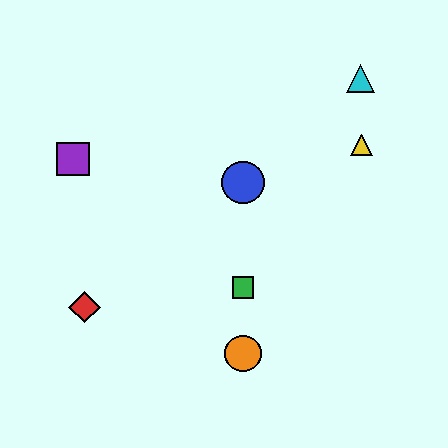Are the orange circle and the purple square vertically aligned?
No, the orange circle is at x≈243 and the purple square is at x≈73.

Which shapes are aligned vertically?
The blue circle, the green square, the orange circle are aligned vertically.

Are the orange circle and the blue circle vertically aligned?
Yes, both are at x≈243.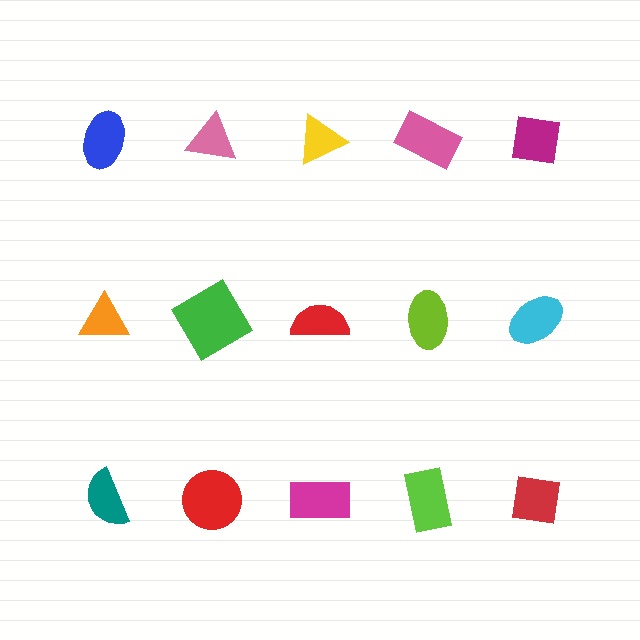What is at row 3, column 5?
A red square.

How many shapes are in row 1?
5 shapes.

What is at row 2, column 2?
A green diamond.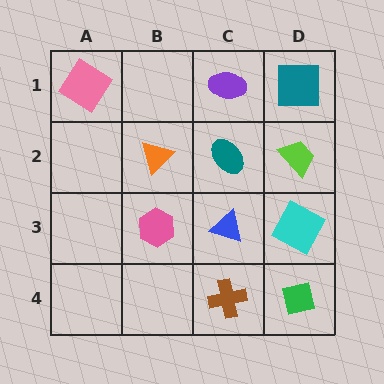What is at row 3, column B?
A pink hexagon.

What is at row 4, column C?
A brown cross.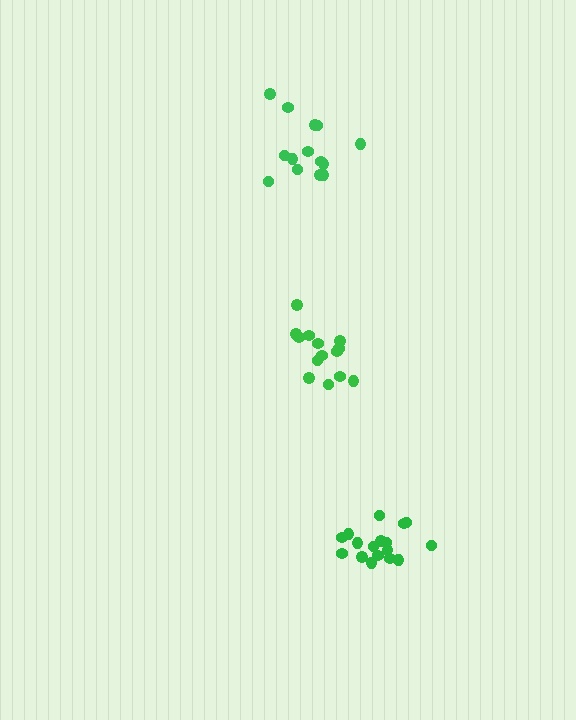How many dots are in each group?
Group 1: 14 dots, Group 2: 14 dots, Group 3: 17 dots (45 total).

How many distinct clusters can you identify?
There are 3 distinct clusters.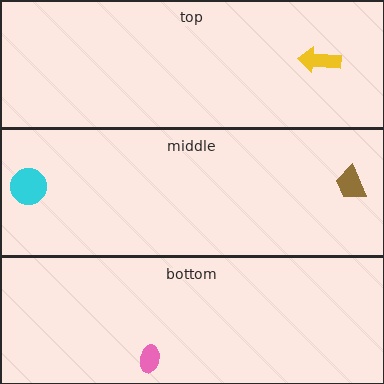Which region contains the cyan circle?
The middle region.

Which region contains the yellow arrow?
The top region.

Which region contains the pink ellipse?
The bottom region.